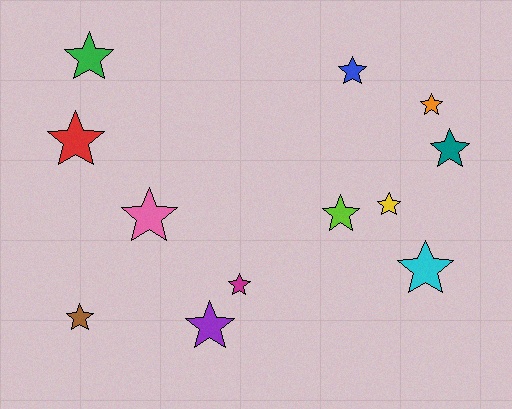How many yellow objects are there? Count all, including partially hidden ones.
There is 1 yellow object.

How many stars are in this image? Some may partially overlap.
There are 12 stars.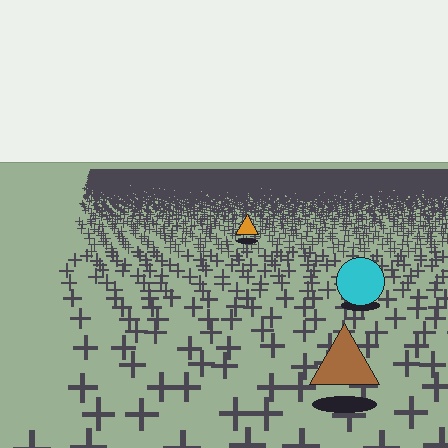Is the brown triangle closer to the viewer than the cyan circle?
Yes. The brown triangle is closer — you can tell from the texture gradient: the ground texture is coarser near it.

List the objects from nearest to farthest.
From nearest to farthest: the brown triangle, the cyan circle, the orange triangle.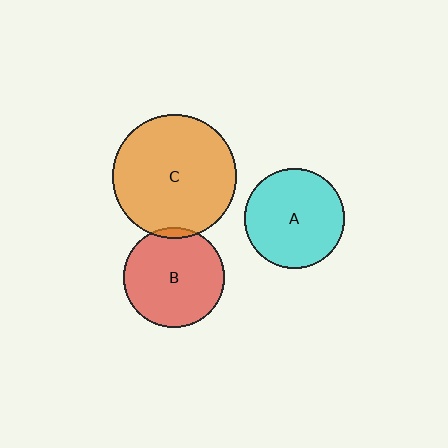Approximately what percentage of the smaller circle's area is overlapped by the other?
Approximately 5%.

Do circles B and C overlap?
Yes.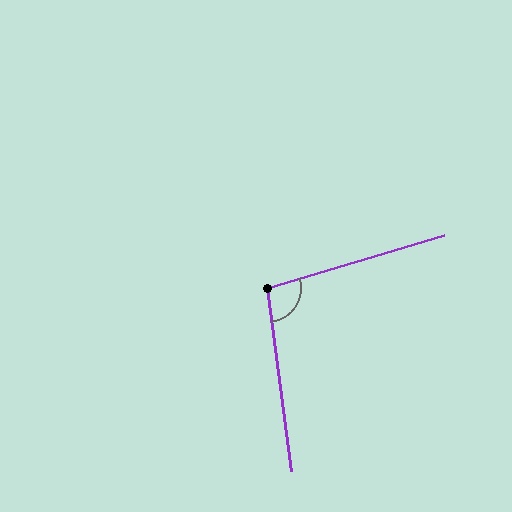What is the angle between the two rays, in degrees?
Approximately 99 degrees.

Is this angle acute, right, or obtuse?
It is obtuse.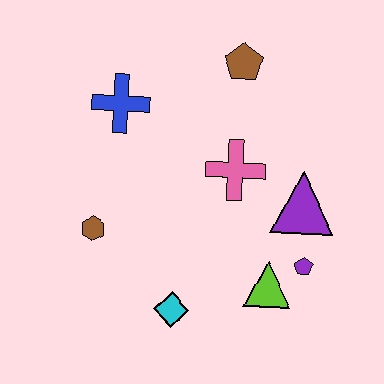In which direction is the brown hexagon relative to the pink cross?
The brown hexagon is to the left of the pink cross.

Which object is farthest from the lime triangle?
The blue cross is farthest from the lime triangle.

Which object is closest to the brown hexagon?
The cyan diamond is closest to the brown hexagon.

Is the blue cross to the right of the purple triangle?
No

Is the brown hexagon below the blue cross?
Yes